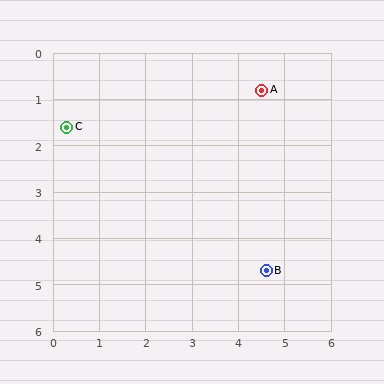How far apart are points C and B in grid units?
Points C and B are about 5.3 grid units apart.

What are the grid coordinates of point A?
Point A is at approximately (4.5, 0.8).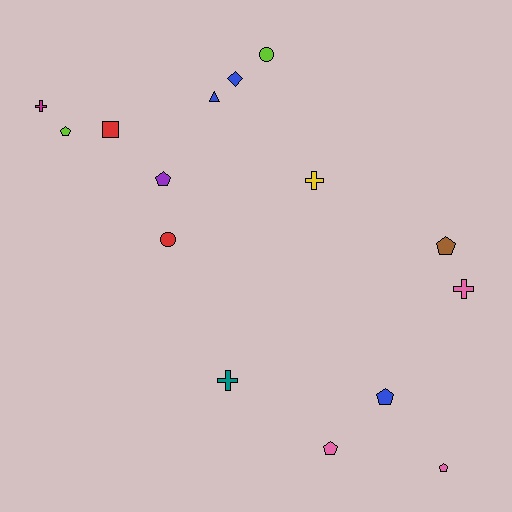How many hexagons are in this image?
There are no hexagons.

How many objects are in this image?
There are 15 objects.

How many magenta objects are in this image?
There is 1 magenta object.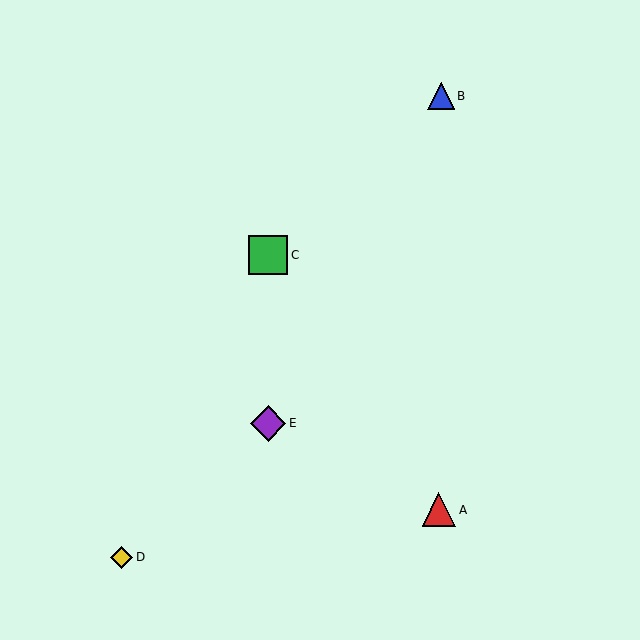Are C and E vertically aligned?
Yes, both are at x≈268.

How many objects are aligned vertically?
2 objects (C, E) are aligned vertically.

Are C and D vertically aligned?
No, C is at x≈268 and D is at x≈122.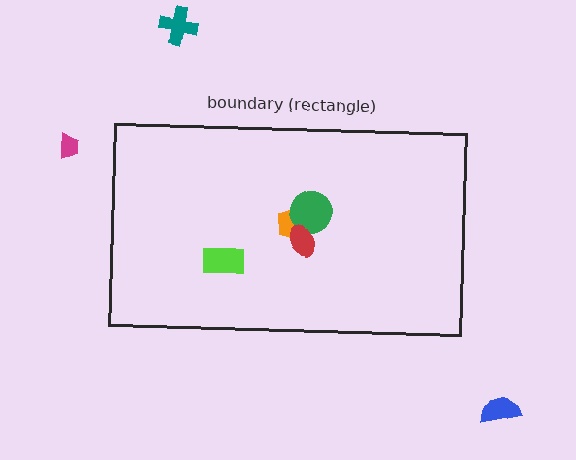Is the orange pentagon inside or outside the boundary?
Inside.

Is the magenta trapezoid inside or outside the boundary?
Outside.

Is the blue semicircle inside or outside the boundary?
Outside.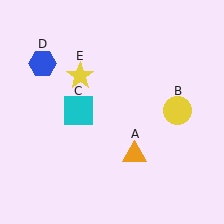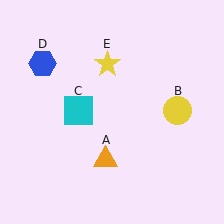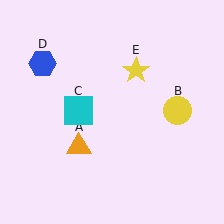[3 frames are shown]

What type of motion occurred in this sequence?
The orange triangle (object A), yellow star (object E) rotated clockwise around the center of the scene.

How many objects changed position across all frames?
2 objects changed position: orange triangle (object A), yellow star (object E).